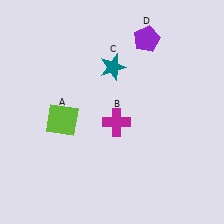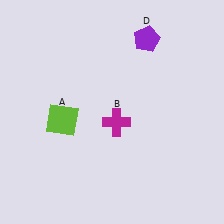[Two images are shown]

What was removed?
The teal star (C) was removed in Image 2.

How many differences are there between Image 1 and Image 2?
There is 1 difference between the two images.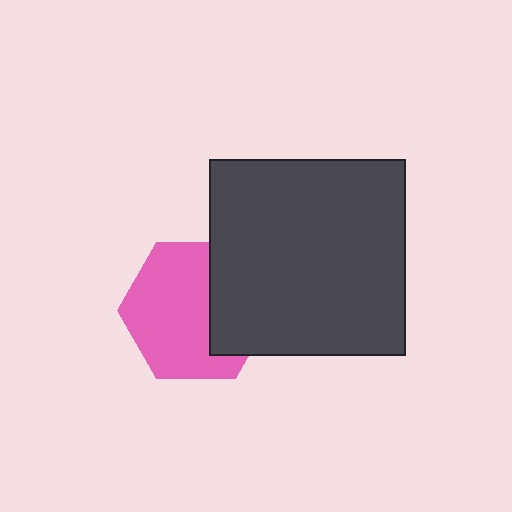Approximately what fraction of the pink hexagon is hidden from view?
Roughly 34% of the pink hexagon is hidden behind the dark gray square.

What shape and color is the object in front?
The object in front is a dark gray square.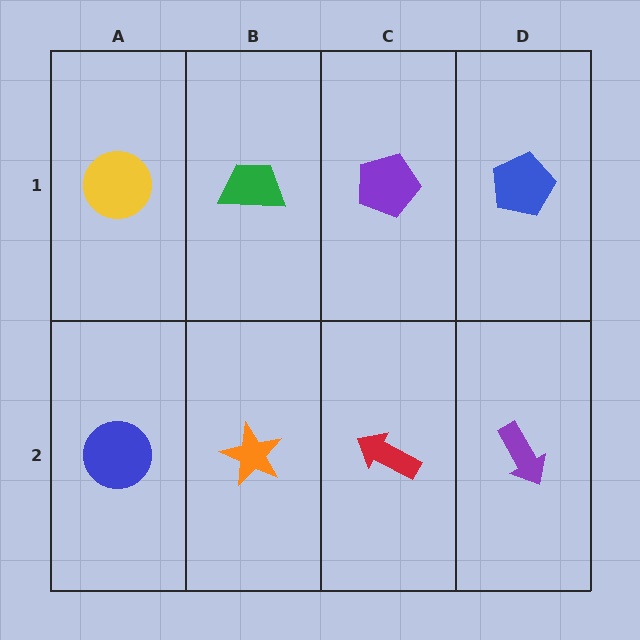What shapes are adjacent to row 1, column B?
An orange star (row 2, column B), a yellow circle (row 1, column A), a purple pentagon (row 1, column C).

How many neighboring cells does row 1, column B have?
3.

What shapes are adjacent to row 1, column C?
A red arrow (row 2, column C), a green trapezoid (row 1, column B), a blue pentagon (row 1, column D).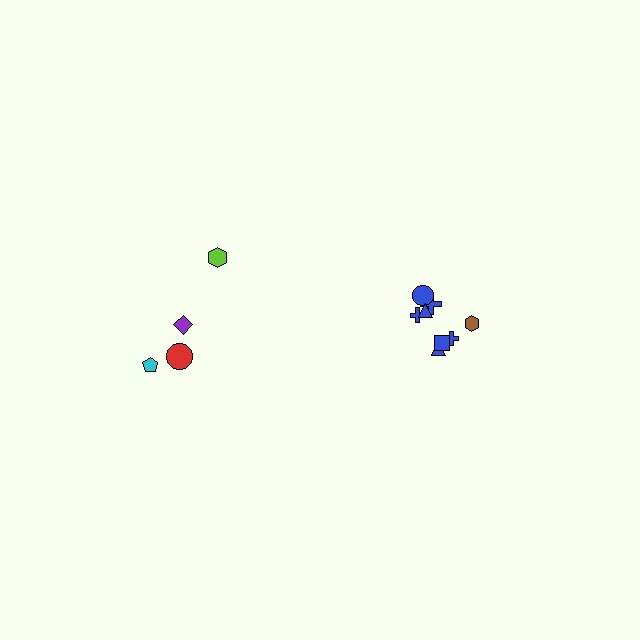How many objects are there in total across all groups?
There are 12 objects.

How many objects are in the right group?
There are 8 objects.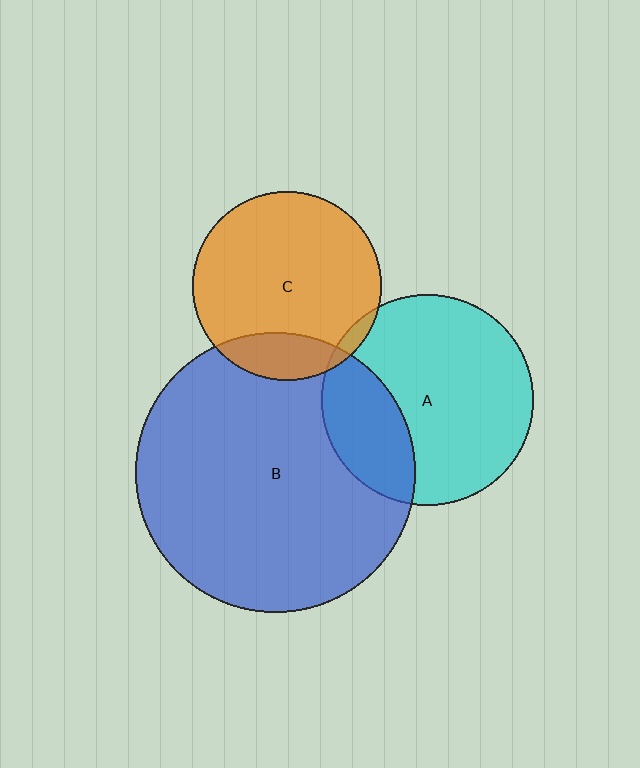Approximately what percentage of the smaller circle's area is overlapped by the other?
Approximately 5%.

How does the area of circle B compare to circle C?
Approximately 2.2 times.